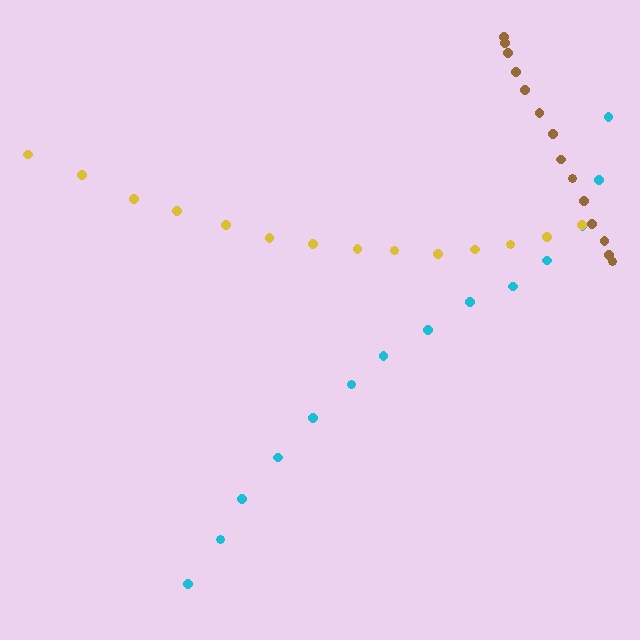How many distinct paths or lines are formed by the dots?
There are 3 distinct paths.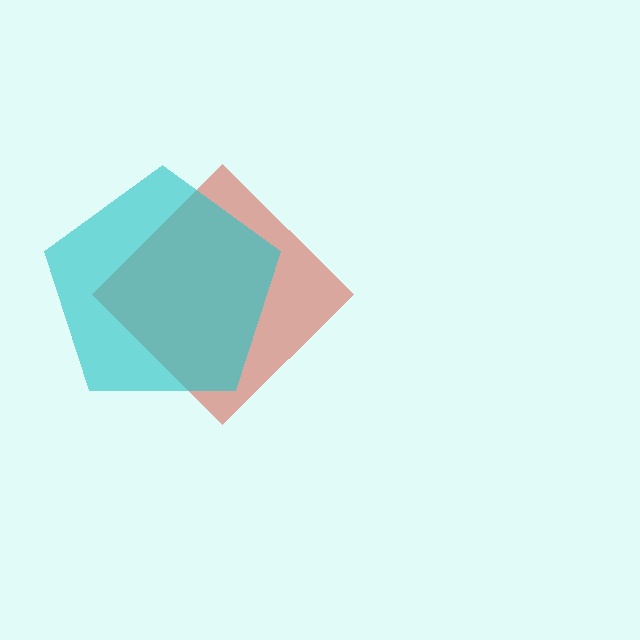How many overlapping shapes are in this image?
There are 2 overlapping shapes in the image.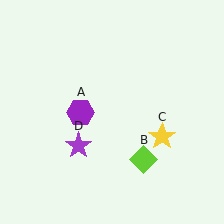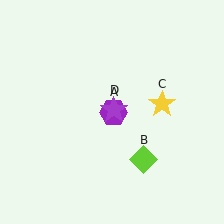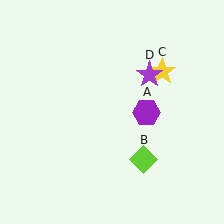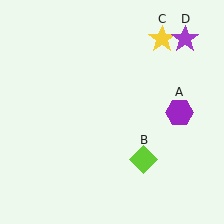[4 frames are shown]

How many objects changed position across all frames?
3 objects changed position: purple hexagon (object A), yellow star (object C), purple star (object D).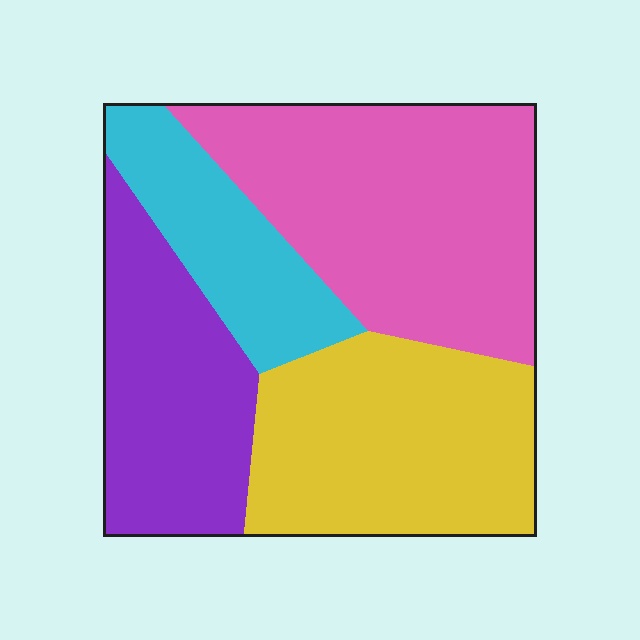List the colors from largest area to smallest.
From largest to smallest: pink, yellow, purple, cyan.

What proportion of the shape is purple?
Purple covers roughly 20% of the shape.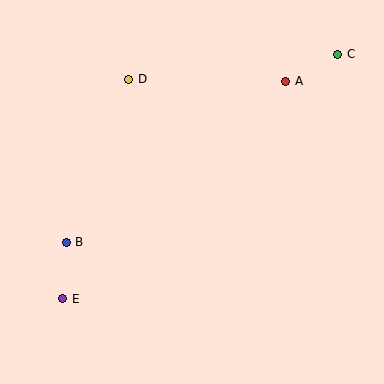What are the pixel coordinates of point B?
Point B is at (66, 242).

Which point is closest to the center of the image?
Point D at (129, 79) is closest to the center.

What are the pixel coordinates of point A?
Point A is at (286, 81).